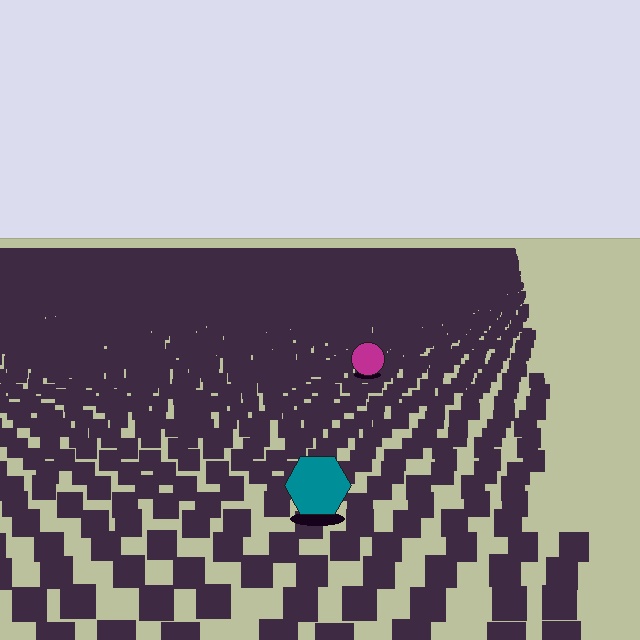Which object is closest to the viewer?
The teal hexagon is closest. The texture marks near it are larger and more spread out.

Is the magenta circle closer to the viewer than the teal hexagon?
No. The teal hexagon is closer — you can tell from the texture gradient: the ground texture is coarser near it.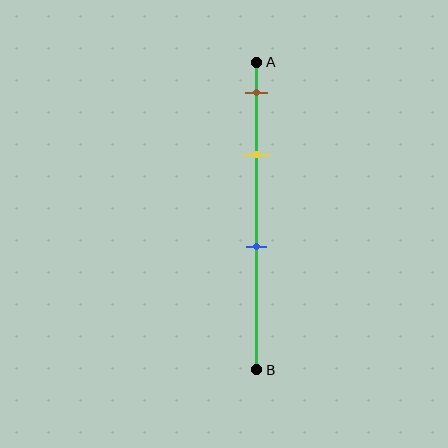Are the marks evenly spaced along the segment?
No, the marks are not evenly spaced.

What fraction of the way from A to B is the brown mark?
The brown mark is approximately 10% (0.1) of the way from A to B.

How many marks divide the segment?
There are 3 marks dividing the segment.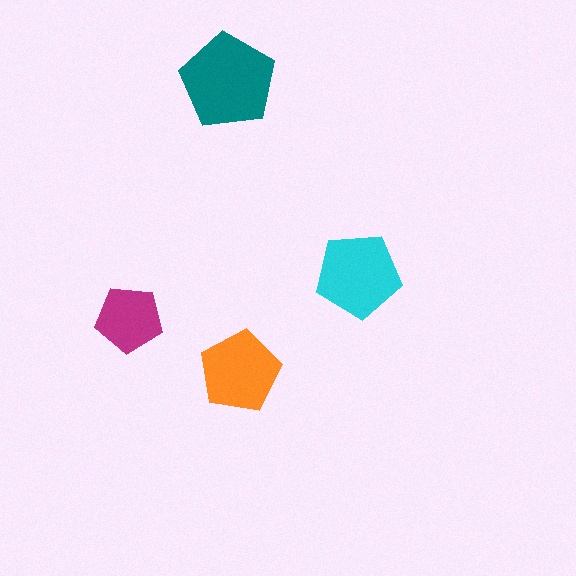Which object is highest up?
The teal pentagon is topmost.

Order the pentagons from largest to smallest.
the teal one, the cyan one, the orange one, the magenta one.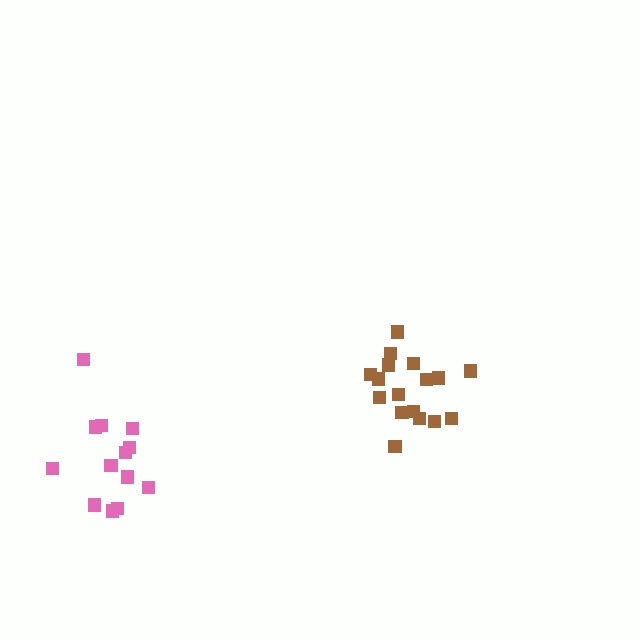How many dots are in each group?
Group 1: 17 dots, Group 2: 13 dots (30 total).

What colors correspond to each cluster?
The clusters are colored: brown, pink.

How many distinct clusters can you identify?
There are 2 distinct clusters.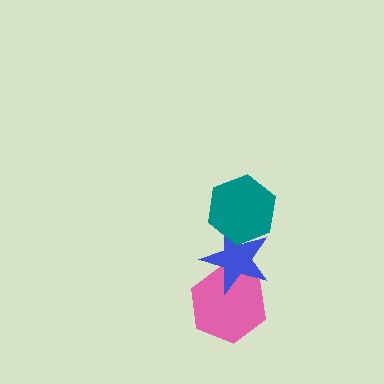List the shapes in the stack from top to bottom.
From top to bottom: the teal hexagon, the blue star, the pink hexagon.